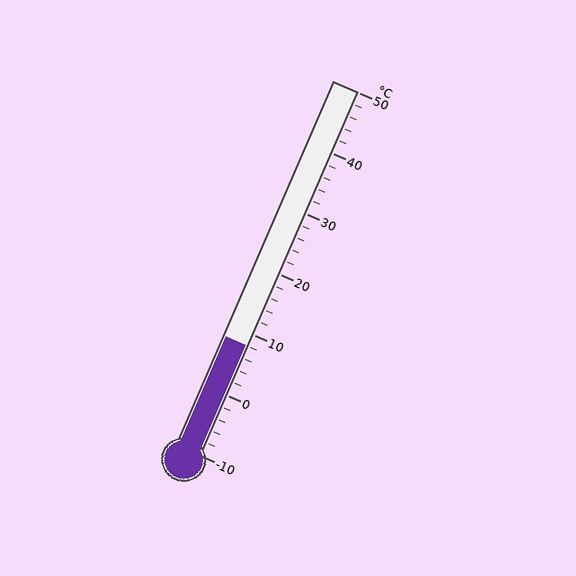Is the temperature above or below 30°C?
The temperature is below 30°C.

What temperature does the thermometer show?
The thermometer shows approximately 8°C.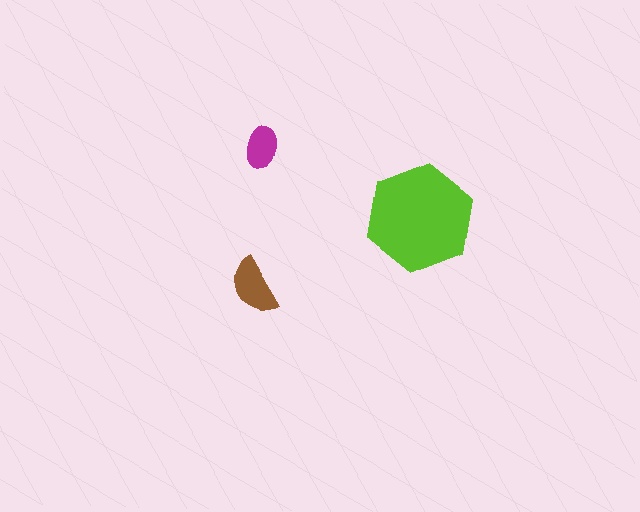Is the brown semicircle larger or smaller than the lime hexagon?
Smaller.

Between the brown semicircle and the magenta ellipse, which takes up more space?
The brown semicircle.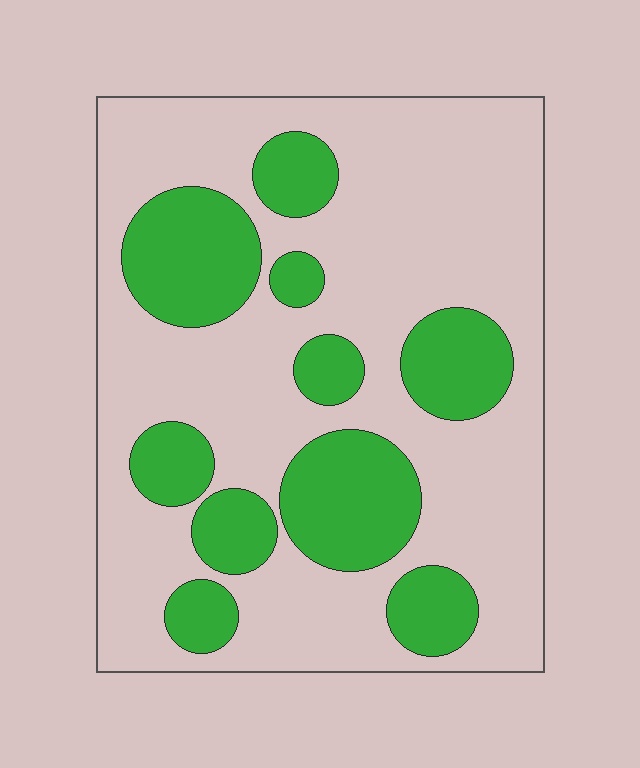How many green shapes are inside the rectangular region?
10.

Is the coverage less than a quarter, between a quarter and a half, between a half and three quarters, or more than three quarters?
Between a quarter and a half.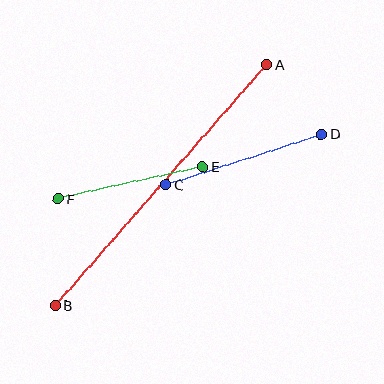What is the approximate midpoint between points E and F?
The midpoint is at approximately (131, 183) pixels.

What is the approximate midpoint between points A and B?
The midpoint is at approximately (161, 185) pixels.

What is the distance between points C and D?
The distance is approximately 164 pixels.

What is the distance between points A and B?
The distance is approximately 320 pixels.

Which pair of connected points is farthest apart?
Points A and B are farthest apart.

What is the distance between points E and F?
The distance is approximately 148 pixels.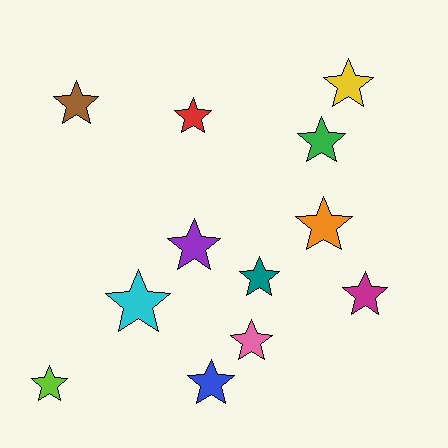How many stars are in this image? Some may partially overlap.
There are 12 stars.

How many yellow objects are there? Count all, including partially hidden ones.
There is 1 yellow object.